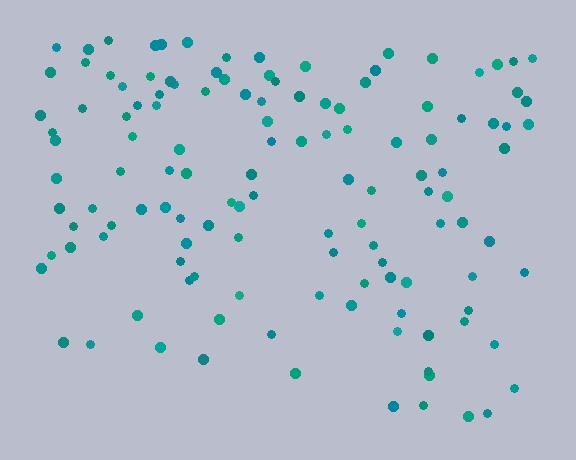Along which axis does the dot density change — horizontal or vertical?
Vertical.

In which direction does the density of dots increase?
From bottom to top, with the top side densest.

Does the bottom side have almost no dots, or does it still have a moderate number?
Still a moderate number, just noticeably fewer than the top.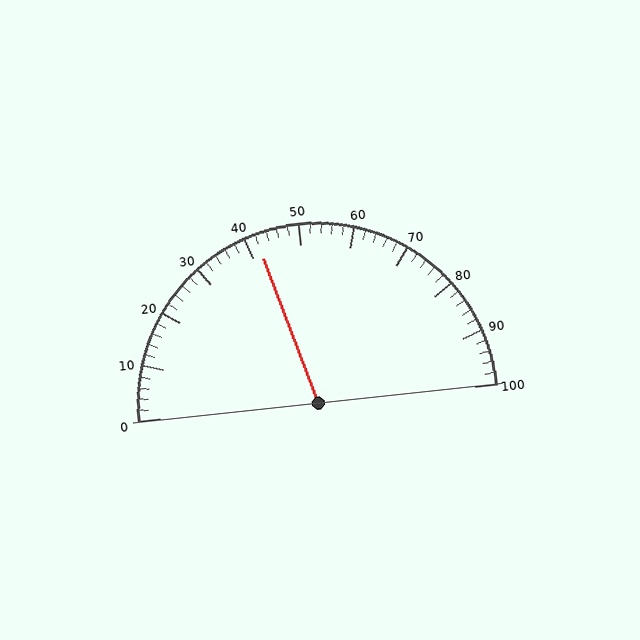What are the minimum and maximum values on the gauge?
The gauge ranges from 0 to 100.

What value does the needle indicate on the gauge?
The needle indicates approximately 42.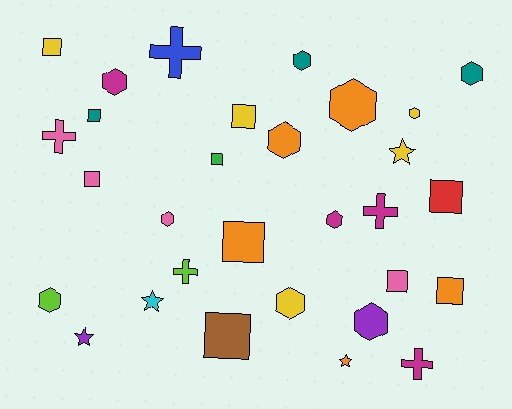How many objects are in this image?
There are 30 objects.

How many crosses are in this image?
There are 5 crosses.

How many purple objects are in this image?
There are 2 purple objects.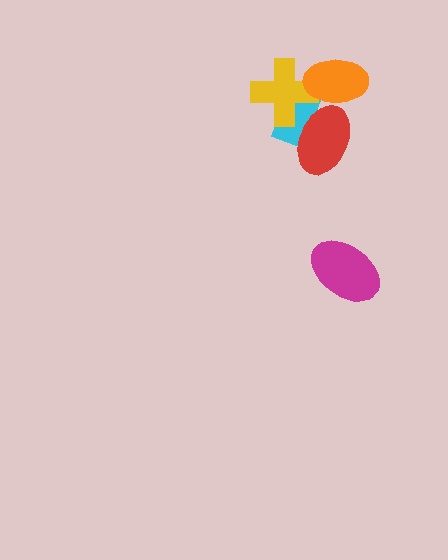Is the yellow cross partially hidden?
Yes, it is partially covered by another shape.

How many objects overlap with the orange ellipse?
3 objects overlap with the orange ellipse.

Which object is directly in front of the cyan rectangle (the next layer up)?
The yellow cross is directly in front of the cyan rectangle.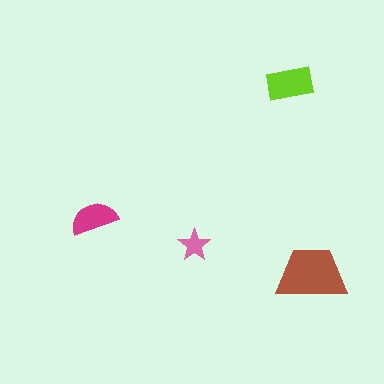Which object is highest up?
The lime rectangle is topmost.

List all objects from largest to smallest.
The brown trapezoid, the lime rectangle, the magenta semicircle, the pink star.